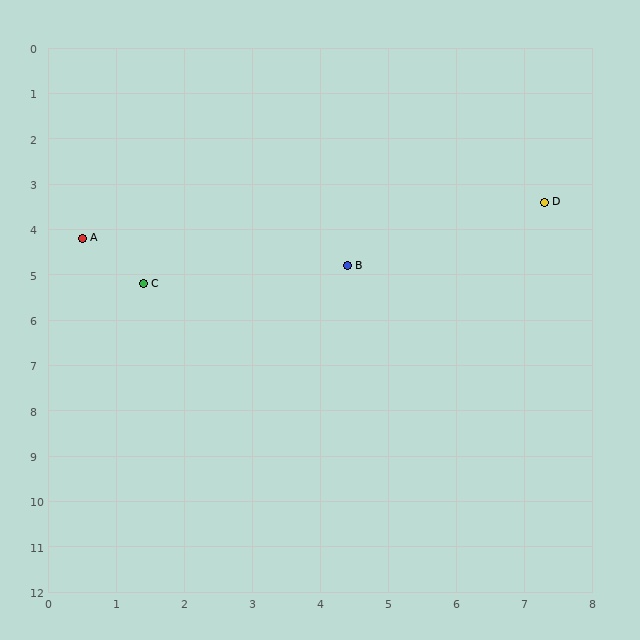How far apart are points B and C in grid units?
Points B and C are about 3.0 grid units apart.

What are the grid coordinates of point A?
Point A is at approximately (0.5, 4.2).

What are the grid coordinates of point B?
Point B is at approximately (4.4, 4.8).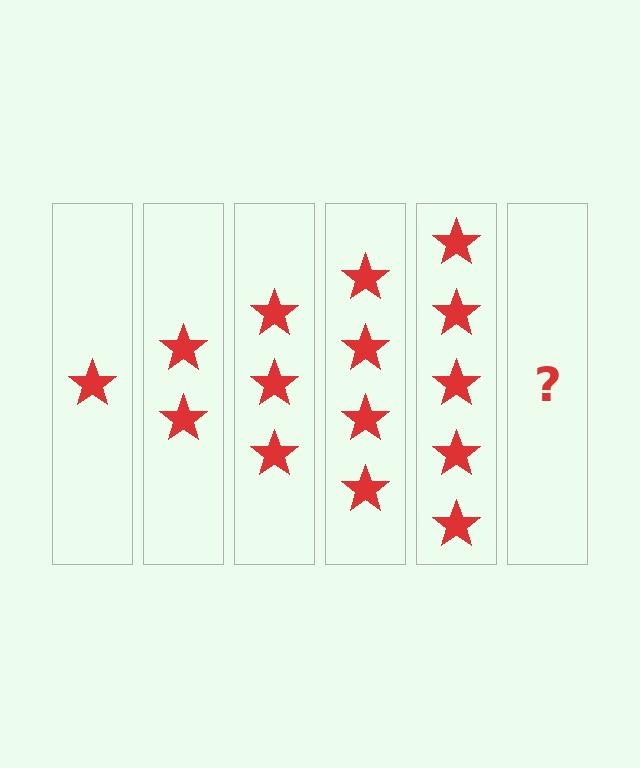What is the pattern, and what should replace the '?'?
The pattern is that each step adds one more star. The '?' should be 6 stars.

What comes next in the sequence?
The next element should be 6 stars.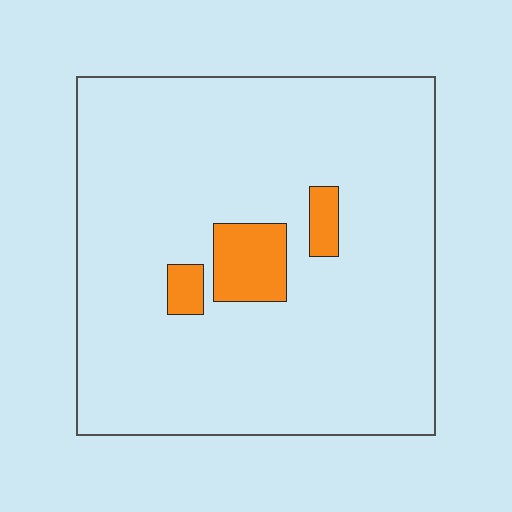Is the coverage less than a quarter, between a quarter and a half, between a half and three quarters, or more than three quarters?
Less than a quarter.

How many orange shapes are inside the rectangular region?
3.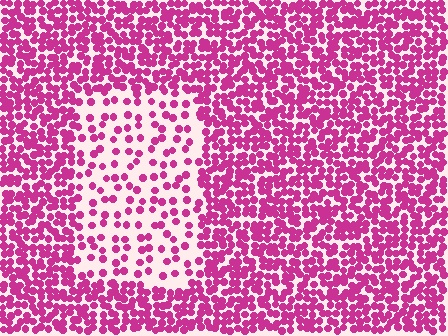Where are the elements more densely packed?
The elements are more densely packed outside the rectangle boundary.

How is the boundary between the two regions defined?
The boundary is defined by a change in element density (approximately 2.6x ratio). All elements are the same color, size, and shape.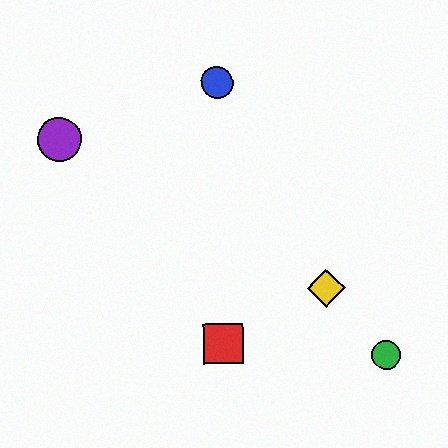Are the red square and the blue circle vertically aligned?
Yes, both are at x≈224.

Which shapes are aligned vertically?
The red square, the blue circle are aligned vertically.